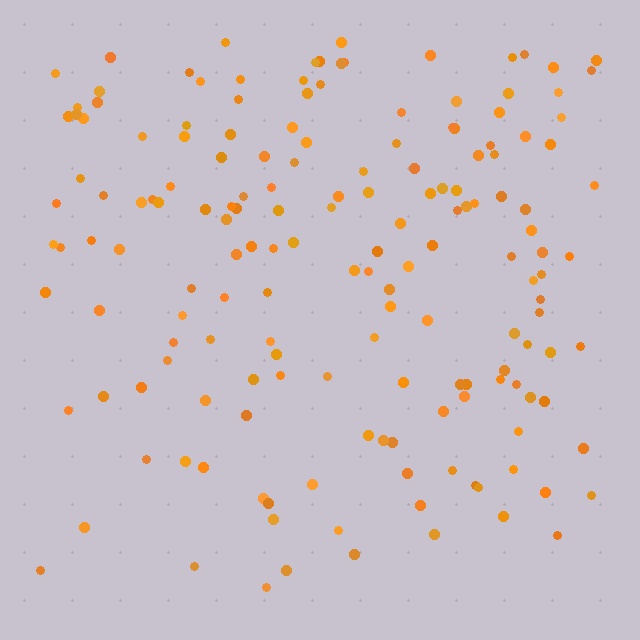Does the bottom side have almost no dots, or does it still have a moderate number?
Still a moderate number, just noticeably fewer than the top.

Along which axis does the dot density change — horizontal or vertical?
Vertical.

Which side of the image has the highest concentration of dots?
The top.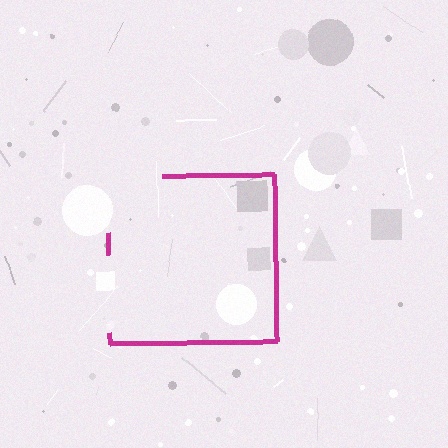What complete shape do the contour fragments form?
The contour fragments form a square.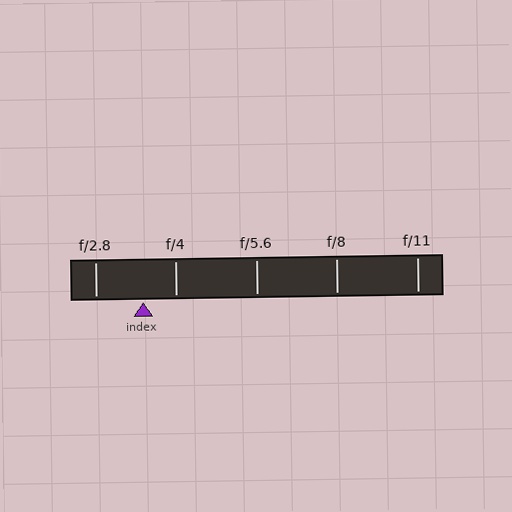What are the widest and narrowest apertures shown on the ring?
The widest aperture shown is f/2.8 and the narrowest is f/11.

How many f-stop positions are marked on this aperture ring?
There are 5 f-stop positions marked.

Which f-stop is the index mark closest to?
The index mark is closest to f/4.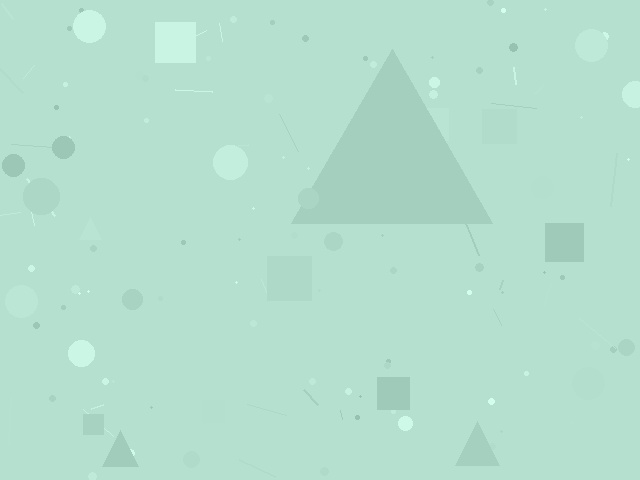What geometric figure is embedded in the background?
A triangle is embedded in the background.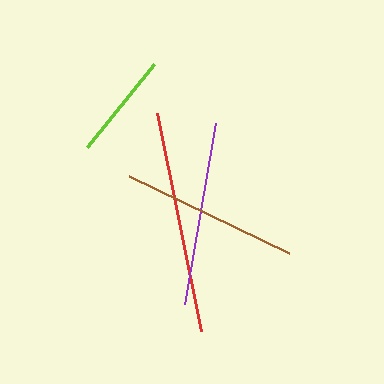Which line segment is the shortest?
The lime line is the shortest at approximately 107 pixels.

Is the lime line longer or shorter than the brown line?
The brown line is longer than the lime line.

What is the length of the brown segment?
The brown segment is approximately 178 pixels long.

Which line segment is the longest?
The red line is the longest at approximately 222 pixels.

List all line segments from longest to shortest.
From longest to shortest: red, purple, brown, lime.